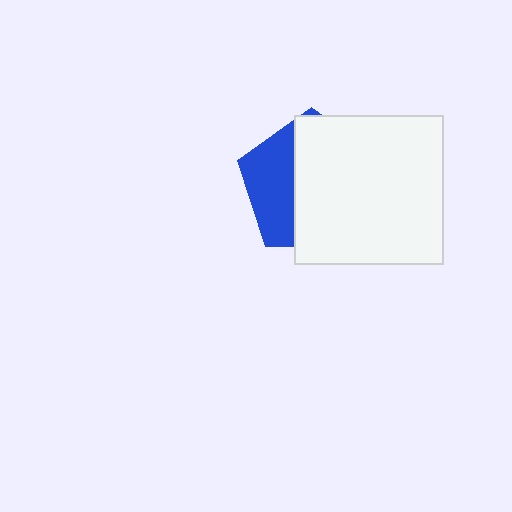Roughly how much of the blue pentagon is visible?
A small part of it is visible (roughly 34%).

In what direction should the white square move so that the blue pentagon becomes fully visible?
The white square should move right. That is the shortest direction to clear the overlap and leave the blue pentagon fully visible.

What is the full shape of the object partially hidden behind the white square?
The partially hidden object is a blue pentagon.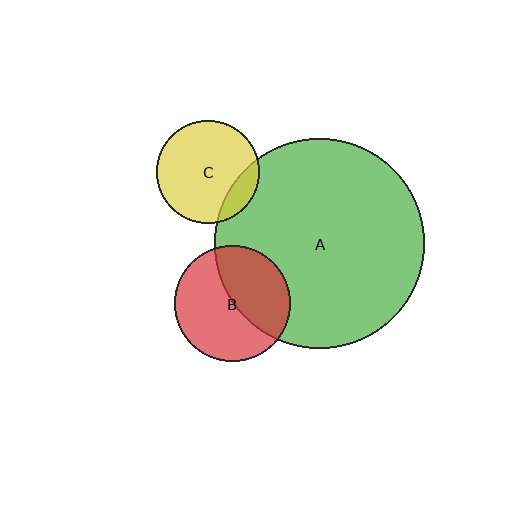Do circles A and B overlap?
Yes.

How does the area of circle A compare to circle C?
Approximately 4.1 times.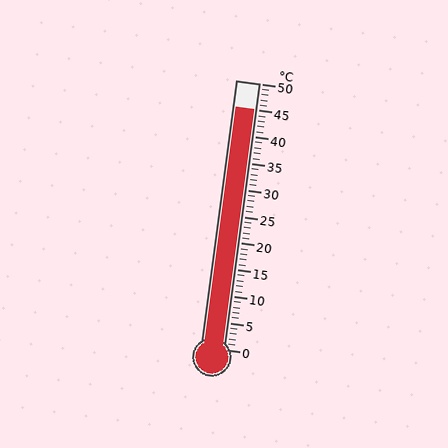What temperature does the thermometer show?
The thermometer shows approximately 45°C.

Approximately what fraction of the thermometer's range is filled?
The thermometer is filled to approximately 90% of its range.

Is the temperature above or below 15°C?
The temperature is above 15°C.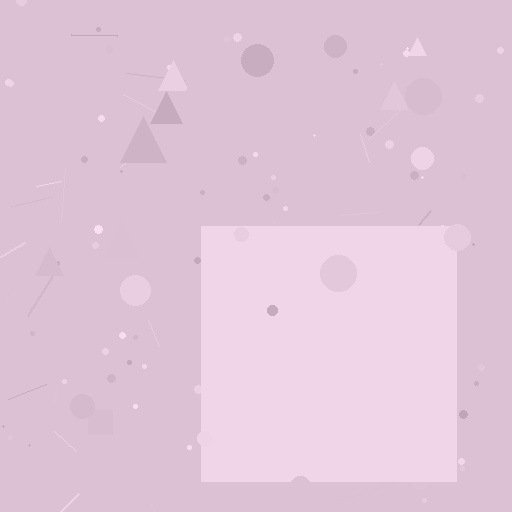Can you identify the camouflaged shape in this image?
The camouflaged shape is a square.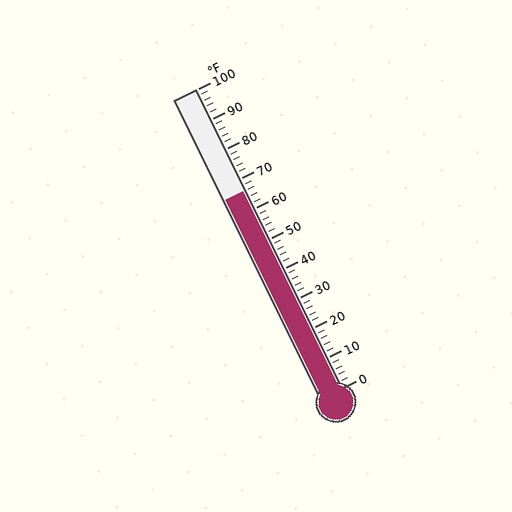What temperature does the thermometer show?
The thermometer shows approximately 66°F.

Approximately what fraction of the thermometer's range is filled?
The thermometer is filled to approximately 65% of its range.